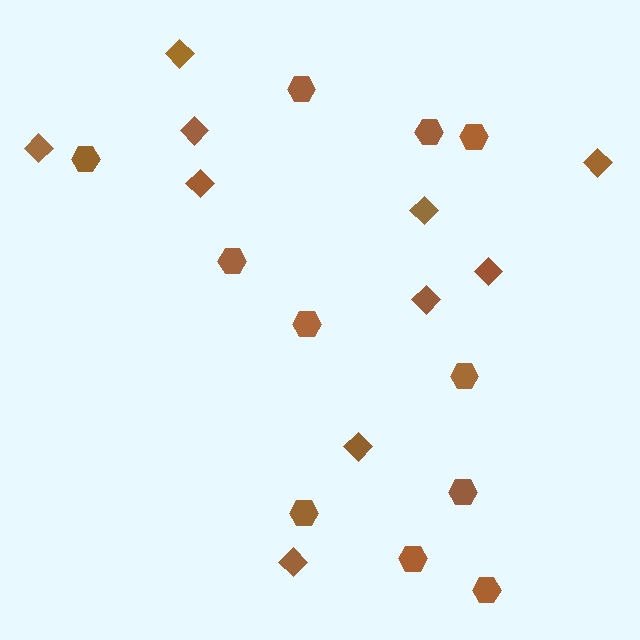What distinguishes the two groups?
There are 2 groups: one group of diamonds (10) and one group of hexagons (11).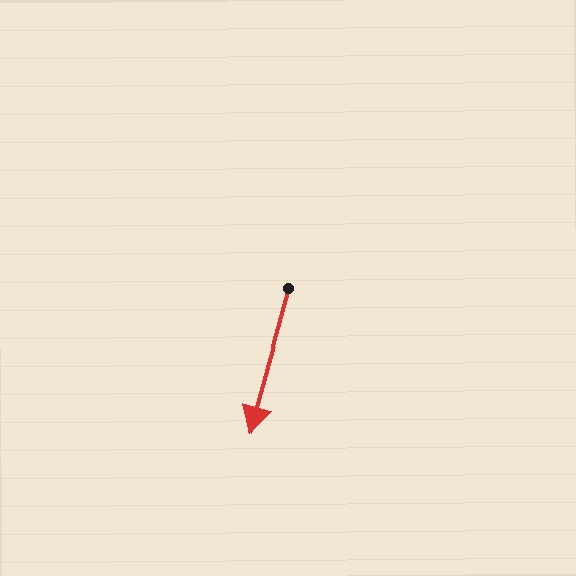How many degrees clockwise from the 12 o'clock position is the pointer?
Approximately 195 degrees.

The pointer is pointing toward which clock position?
Roughly 7 o'clock.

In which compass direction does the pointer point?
South.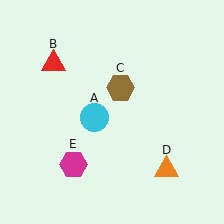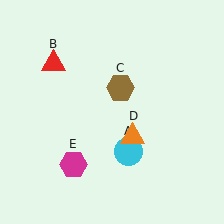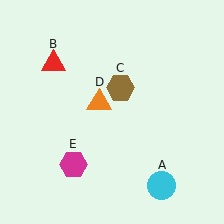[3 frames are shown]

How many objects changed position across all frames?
2 objects changed position: cyan circle (object A), orange triangle (object D).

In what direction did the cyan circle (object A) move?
The cyan circle (object A) moved down and to the right.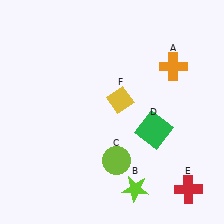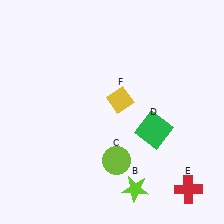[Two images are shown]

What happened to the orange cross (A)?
The orange cross (A) was removed in Image 2. It was in the top-right area of Image 1.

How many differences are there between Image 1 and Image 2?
There is 1 difference between the two images.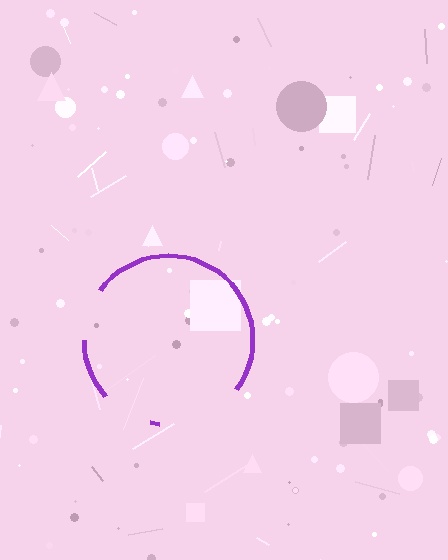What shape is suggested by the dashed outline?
The dashed outline suggests a circle.